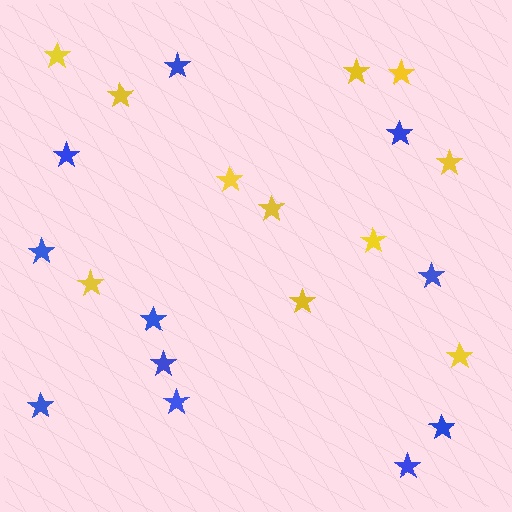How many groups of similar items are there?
There are 2 groups: one group of blue stars (11) and one group of yellow stars (11).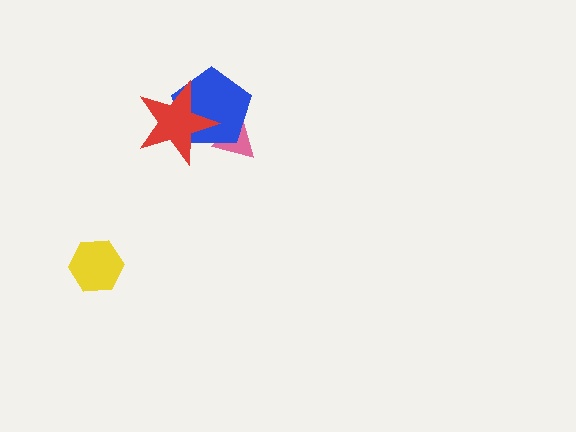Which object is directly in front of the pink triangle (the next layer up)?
The blue pentagon is directly in front of the pink triangle.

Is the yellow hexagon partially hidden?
No, no other shape covers it.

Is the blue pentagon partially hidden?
Yes, it is partially covered by another shape.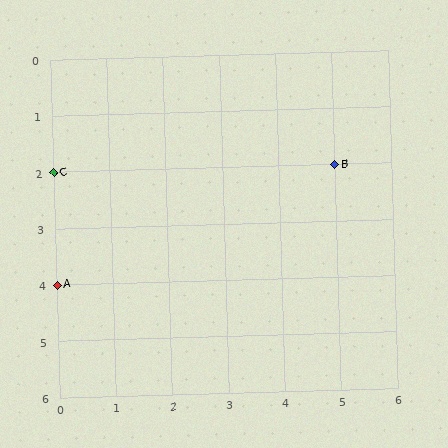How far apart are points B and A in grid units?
Points B and A are 5 columns and 2 rows apart (about 5.4 grid units diagonally).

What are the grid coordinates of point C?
Point C is at grid coordinates (0, 2).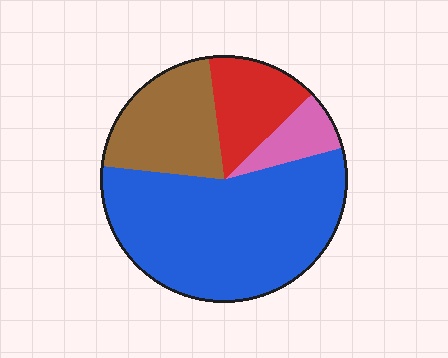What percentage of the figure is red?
Red takes up less than a sixth of the figure.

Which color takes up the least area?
Pink, at roughly 10%.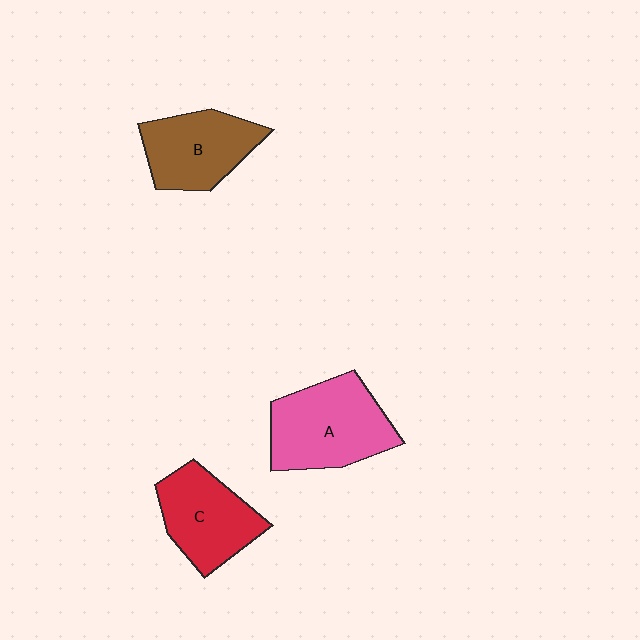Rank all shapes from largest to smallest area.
From largest to smallest: A (pink), C (red), B (brown).